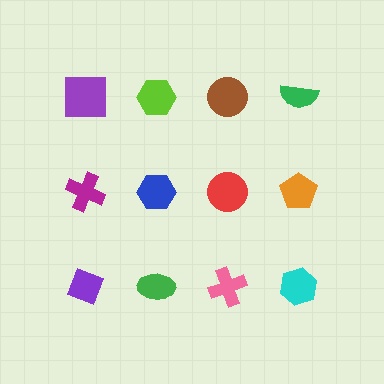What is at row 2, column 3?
A red circle.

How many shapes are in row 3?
4 shapes.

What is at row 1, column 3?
A brown circle.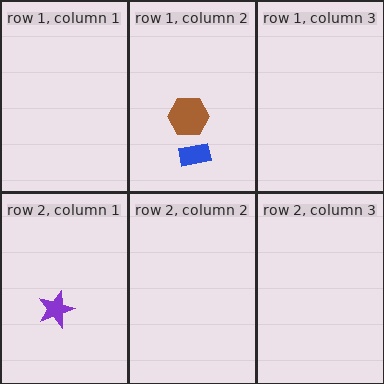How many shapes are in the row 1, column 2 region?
2.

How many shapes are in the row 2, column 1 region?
1.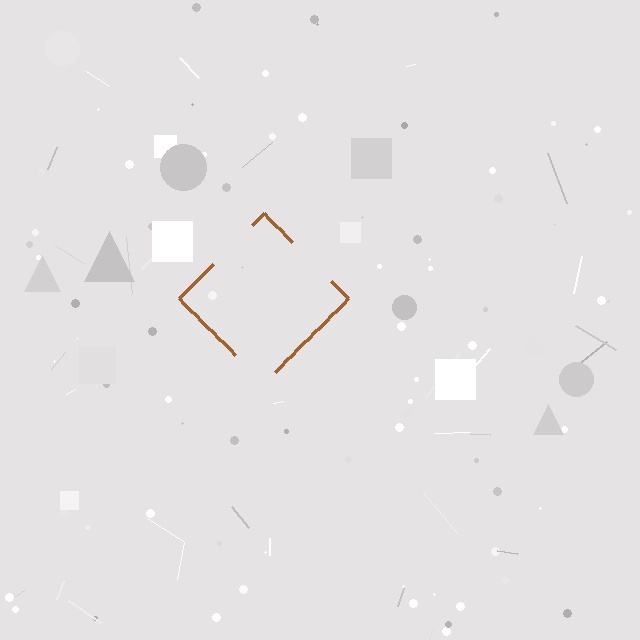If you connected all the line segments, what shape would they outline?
They would outline a diamond.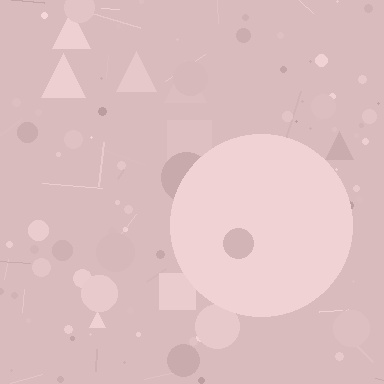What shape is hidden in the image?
A circle is hidden in the image.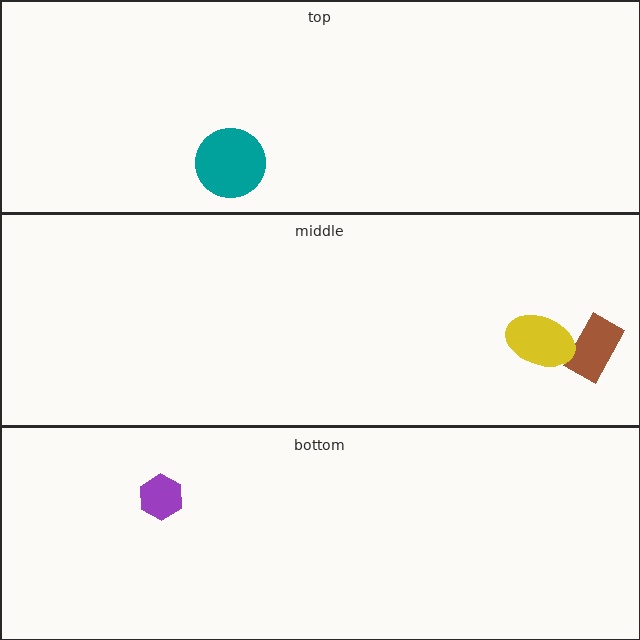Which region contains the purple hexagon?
The bottom region.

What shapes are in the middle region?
The brown rectangle, the yellow ellipse.